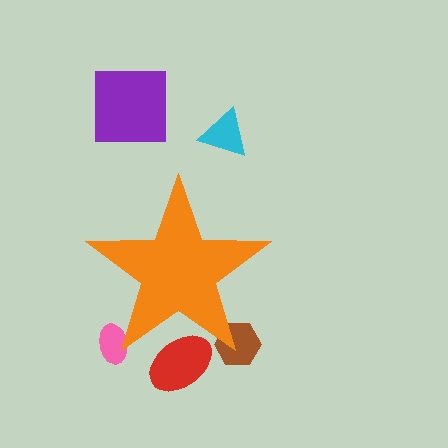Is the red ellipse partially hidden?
Yes, the red ellipse is partially hidden behind the orange star.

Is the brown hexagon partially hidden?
Yes, the brown hexagon is partially hidden behind the orange star.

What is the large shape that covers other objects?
An orange star.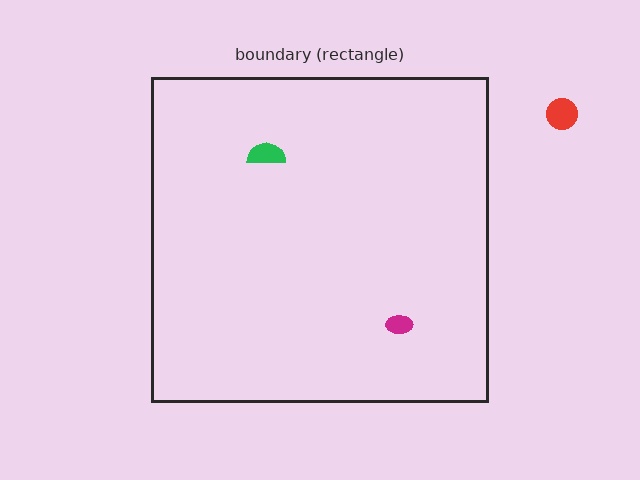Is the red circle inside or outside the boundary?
Outside.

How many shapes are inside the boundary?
2 inside, 1 outside.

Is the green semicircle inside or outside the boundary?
Inside.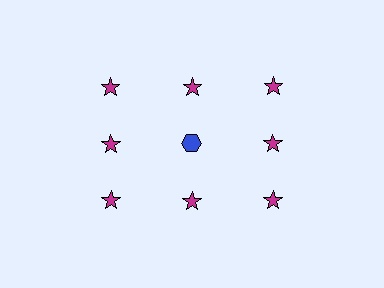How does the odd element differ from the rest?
It differs in both color (blue instead of magenta) and shape (hexagon instead of star).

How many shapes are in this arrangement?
There are 9 shapes arranged in a grid pattern.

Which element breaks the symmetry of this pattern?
The blue hexagon in the second row, second from left column breaks the symmetry. All other shapes are magenta stars.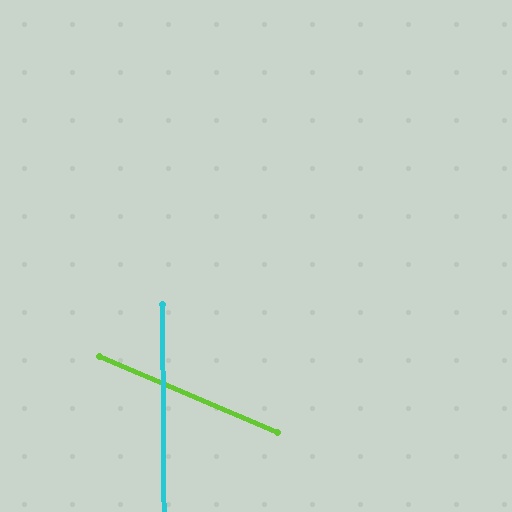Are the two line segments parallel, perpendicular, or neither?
Neither parallel nor perpendicular — they differ by about 66°.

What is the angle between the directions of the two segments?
Approximately 66 degrees.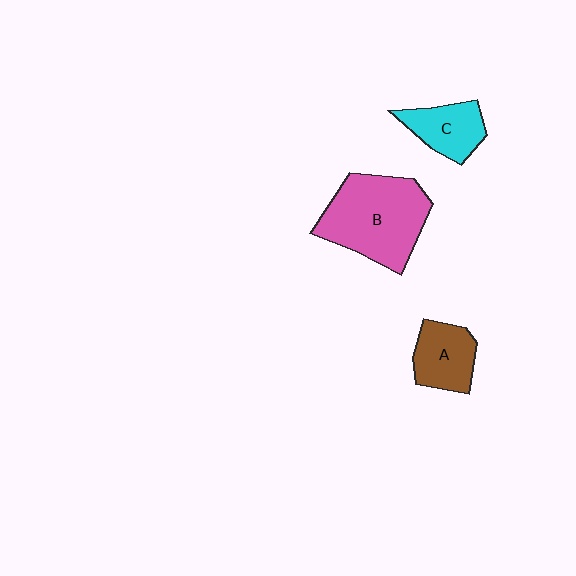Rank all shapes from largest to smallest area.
From largest to smallest: B (pink), A (brown), C (cyan).